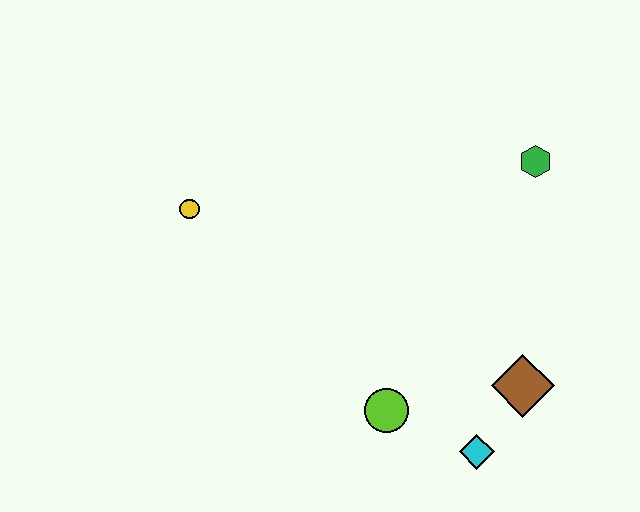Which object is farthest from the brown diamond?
The yellow circle is farthest from the brown diamond.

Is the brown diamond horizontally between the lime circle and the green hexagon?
Yes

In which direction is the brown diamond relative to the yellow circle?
The brown diamond is to the right of the yellow circle.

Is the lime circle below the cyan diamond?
No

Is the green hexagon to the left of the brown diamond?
No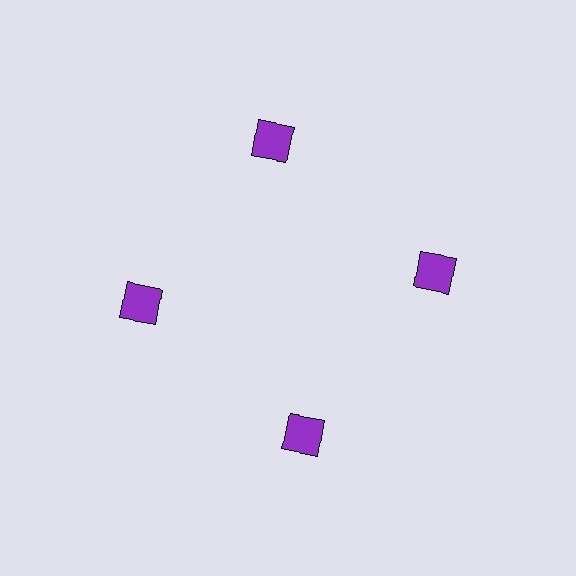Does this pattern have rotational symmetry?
Yes, this pattern has 4-fold rotational symmetry. It looks the same after rotating 90 degrees around the center.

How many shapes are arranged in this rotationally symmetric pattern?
There are 4 shapes, arranged in 4 groups of 1.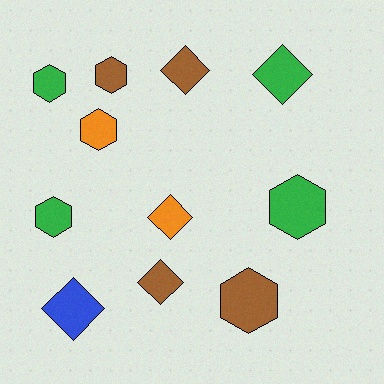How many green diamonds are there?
There is 1 green diamond.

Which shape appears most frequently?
Hexagon, with 6 objects.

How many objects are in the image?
There are 11 objects.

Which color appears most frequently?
Green, with 4 objects.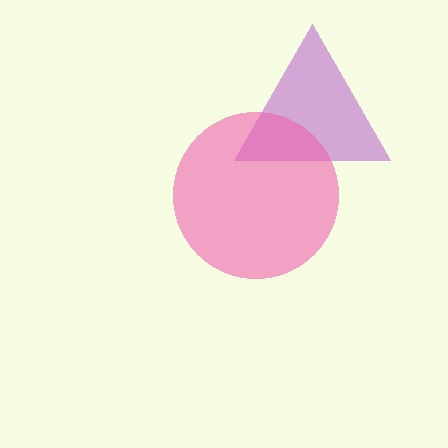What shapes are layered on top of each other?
The layered shapes are: a purple triangle, a pink circle.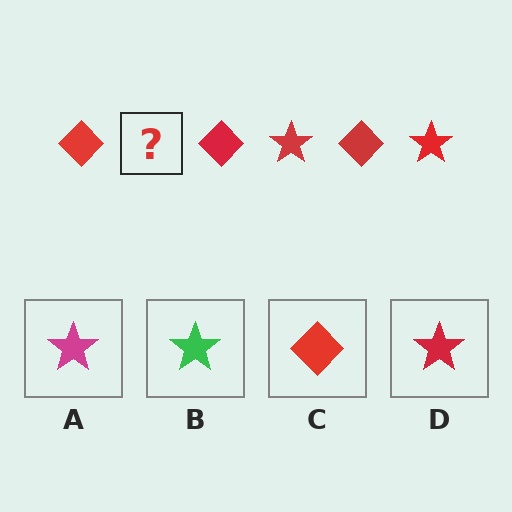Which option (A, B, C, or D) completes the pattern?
D.